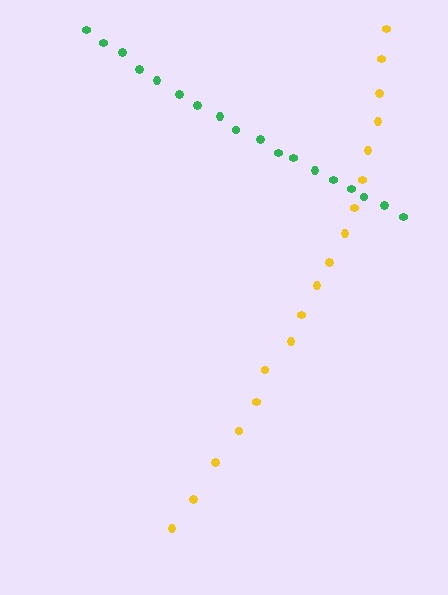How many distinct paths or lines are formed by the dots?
There are 2 distinct paths.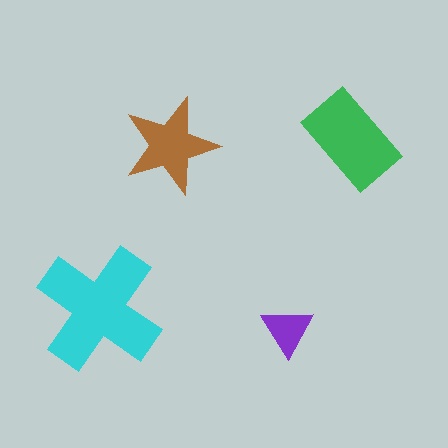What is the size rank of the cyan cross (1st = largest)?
1st.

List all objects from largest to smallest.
The cyan cross, the green rectangle, the brown star, the purple triangle.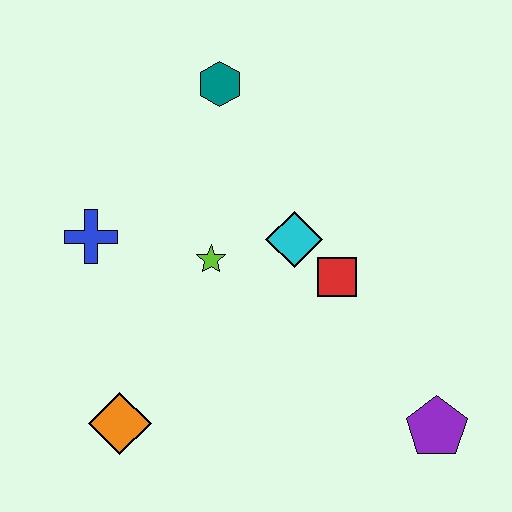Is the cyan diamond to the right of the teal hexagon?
Yes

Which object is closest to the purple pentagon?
The red square is closest to the purple pentagon.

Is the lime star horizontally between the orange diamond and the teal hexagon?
Yes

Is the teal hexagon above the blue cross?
Yes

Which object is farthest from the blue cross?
The purple pentagon is farthest from the blue cross.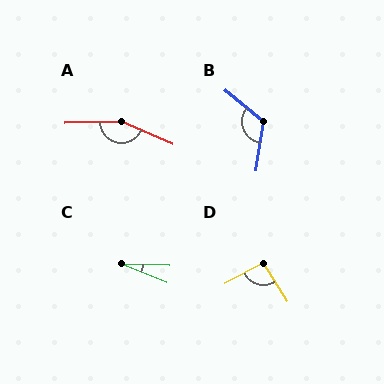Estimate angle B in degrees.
Approximately 121 degrees.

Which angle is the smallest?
C, at approximately 20 degrees.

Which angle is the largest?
A, at approximately 154 degrees.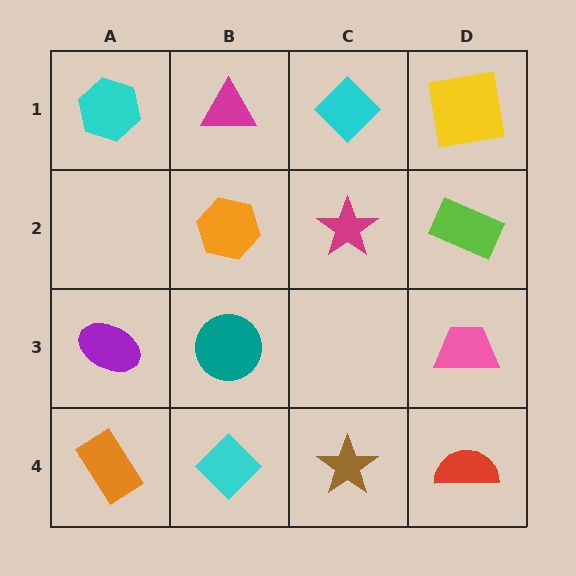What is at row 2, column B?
An orange hexagon.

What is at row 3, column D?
A pink trapezoid.